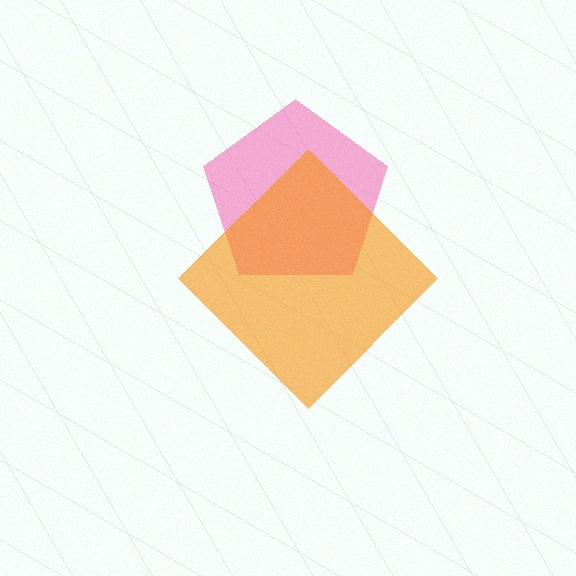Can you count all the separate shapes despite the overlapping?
Yes, there are 2 separate shapes.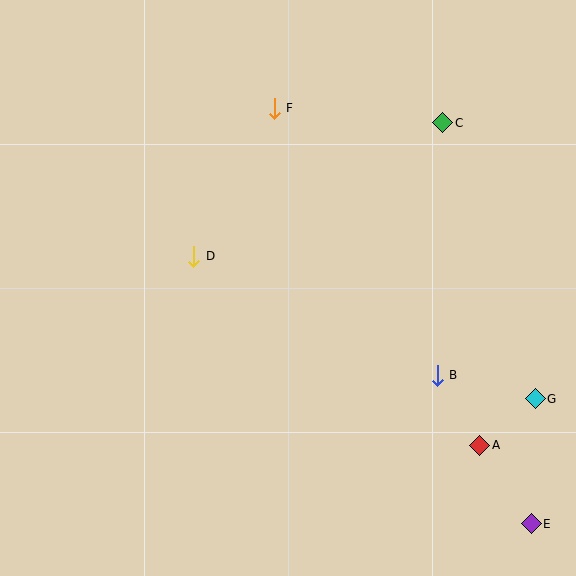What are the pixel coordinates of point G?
Point G is at (535, 399).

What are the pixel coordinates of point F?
Point F is at (274, 108).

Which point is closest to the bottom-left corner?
Point D is closest to the bottom-left corner.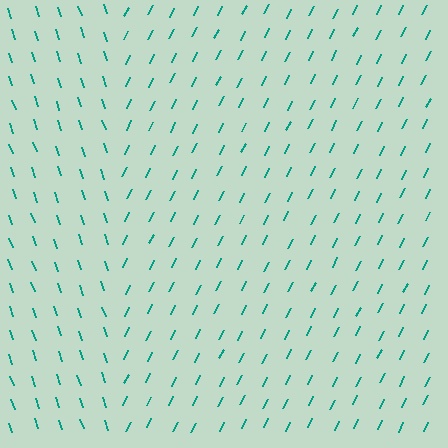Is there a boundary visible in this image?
Yes, there is a texture boundary formed by a change in line orientation.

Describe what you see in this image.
The image is filled with small teal line segments. A rectangle region in the image has lines oriented differently from the surrounding lines, creating a visible texture boundary.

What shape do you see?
I see a rectangle.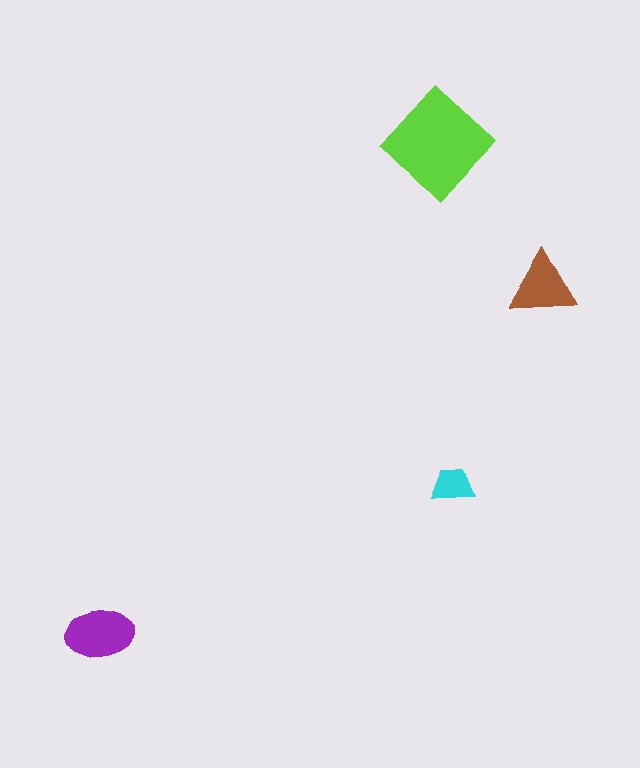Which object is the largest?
The lime diamond.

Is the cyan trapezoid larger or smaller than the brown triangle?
Smaller.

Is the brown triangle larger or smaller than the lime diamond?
Smaller.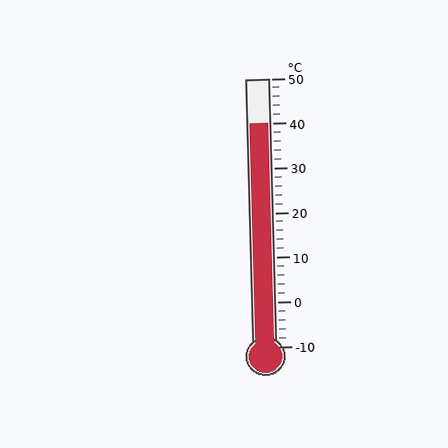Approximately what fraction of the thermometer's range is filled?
The thermometer is filled to approximately 85% of its range.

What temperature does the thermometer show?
The thermometer shows approximately 40°C.